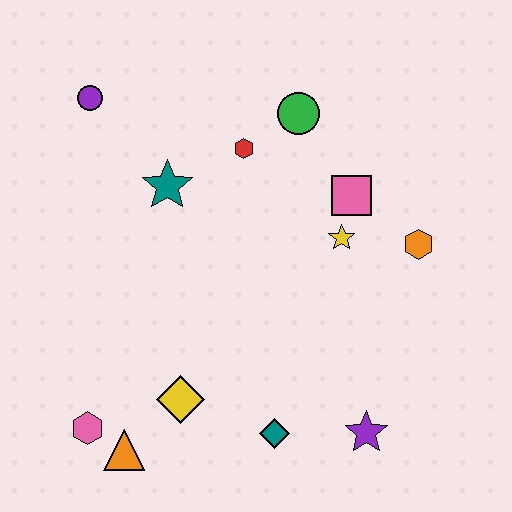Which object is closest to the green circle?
The red hexagon is closest to the green circle.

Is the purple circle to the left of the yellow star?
Yes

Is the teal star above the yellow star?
Yes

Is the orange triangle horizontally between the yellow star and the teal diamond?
No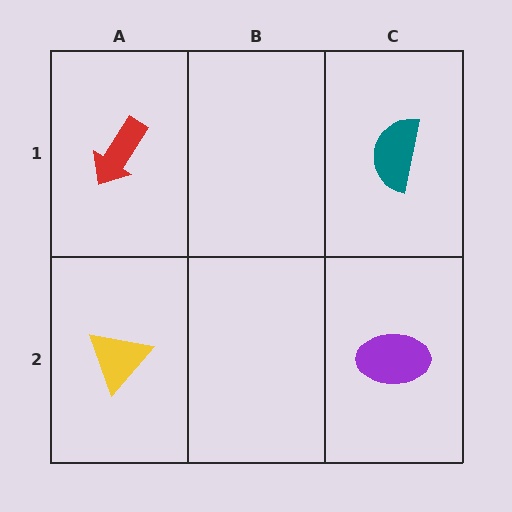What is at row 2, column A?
A yellow triangle.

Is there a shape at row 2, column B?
No, that cell is empty.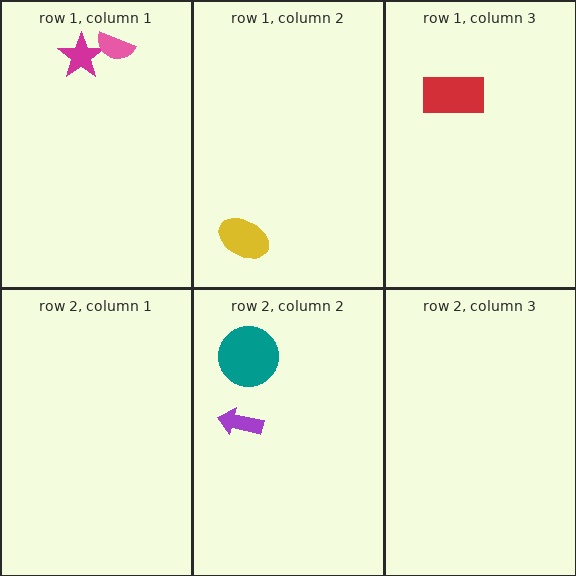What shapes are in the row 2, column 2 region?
The teal circle, the purple arrow.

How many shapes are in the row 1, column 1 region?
2.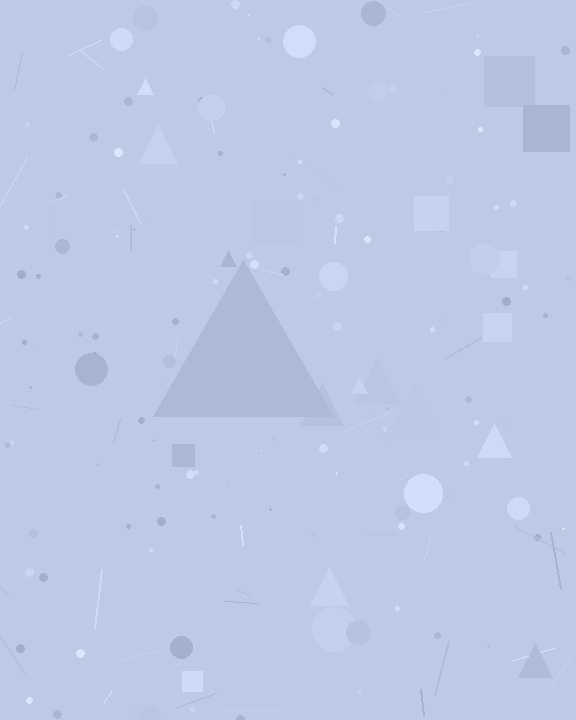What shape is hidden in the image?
A triangle is hidden in the image.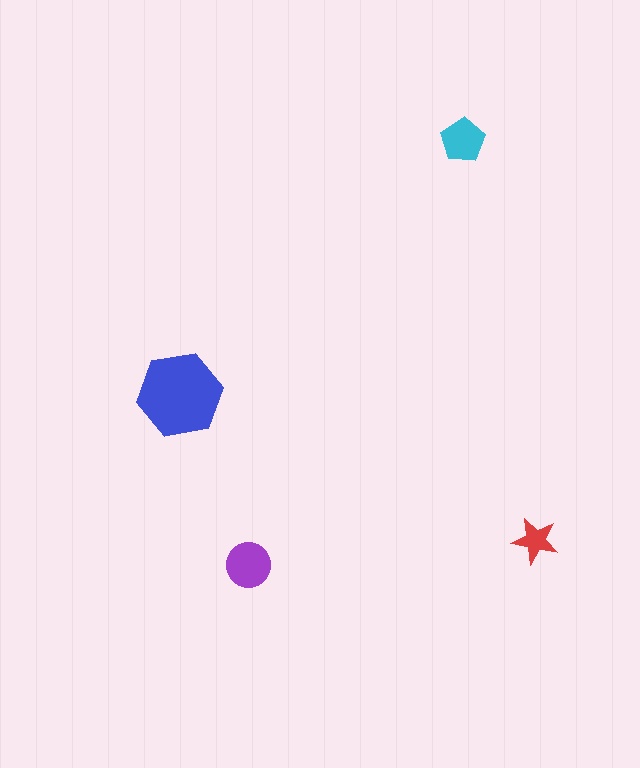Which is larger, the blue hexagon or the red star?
The blue hexagon.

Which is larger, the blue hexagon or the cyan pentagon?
The blue hexagon.